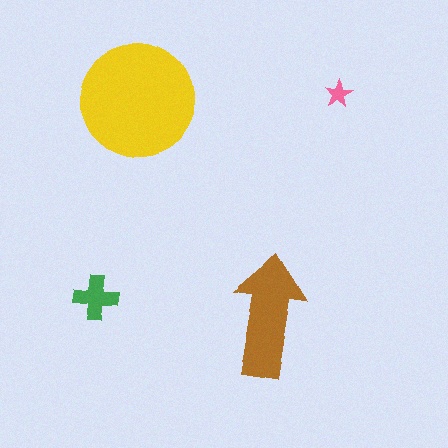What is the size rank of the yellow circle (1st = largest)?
1st.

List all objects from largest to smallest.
The yellow circle, the brown arrow, the green cross, the pink star.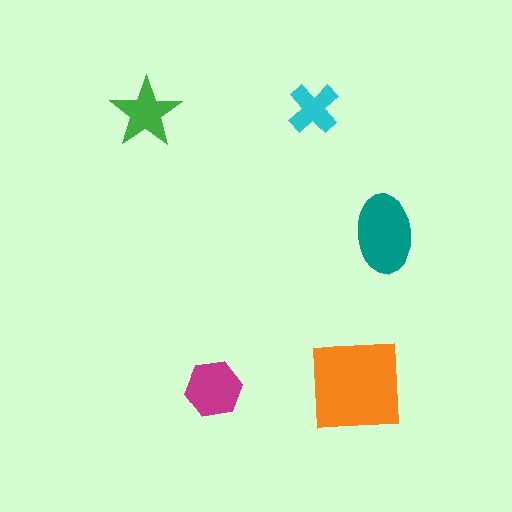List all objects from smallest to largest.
The cyan cross, the green star, the magenta hexagon, the teal ellipse, the orange square.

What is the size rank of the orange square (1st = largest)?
1st.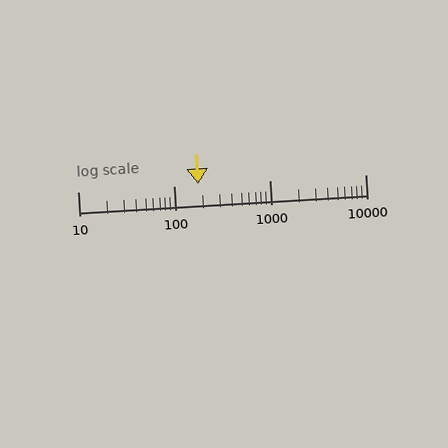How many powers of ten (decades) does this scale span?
The scale spans 3 decades, from 10 to 10000.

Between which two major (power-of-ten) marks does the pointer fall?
The pointer is between 100 and 1000.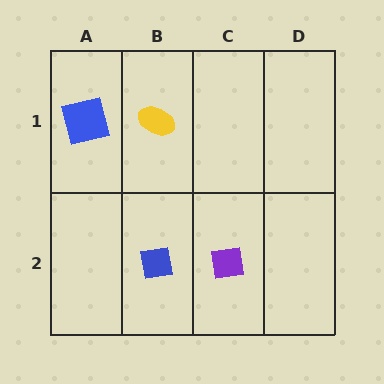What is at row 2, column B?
A blue square.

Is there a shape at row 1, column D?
No, that cell is empty.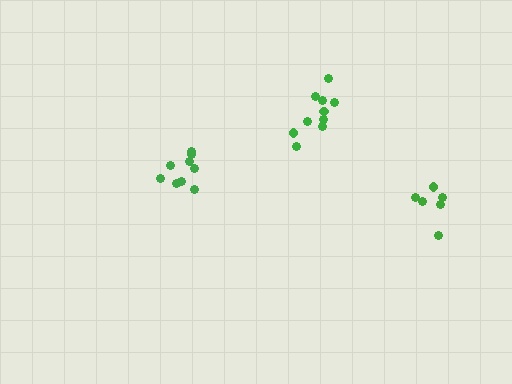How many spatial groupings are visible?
There are 3 spatial groupings.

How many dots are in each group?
Group 1: 6 dots, Group 2: 9 dots, Group 3: 10 dots (25 total).